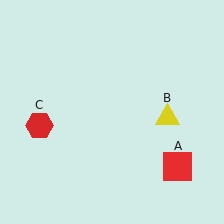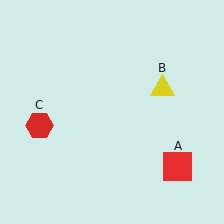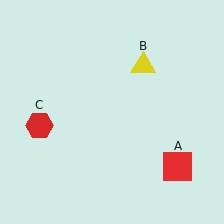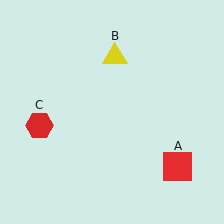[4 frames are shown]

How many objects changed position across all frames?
1 object changed position: yellow triangle (object B).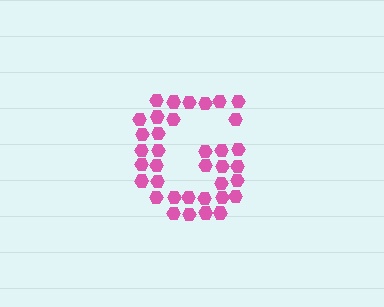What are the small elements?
The small elements are hexagons.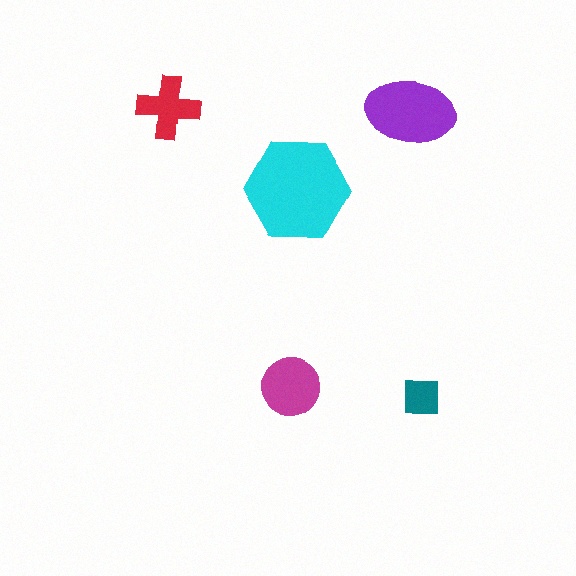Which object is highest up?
The purple ellipse is topmost.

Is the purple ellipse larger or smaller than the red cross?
Larger.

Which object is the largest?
The cyan hexagon.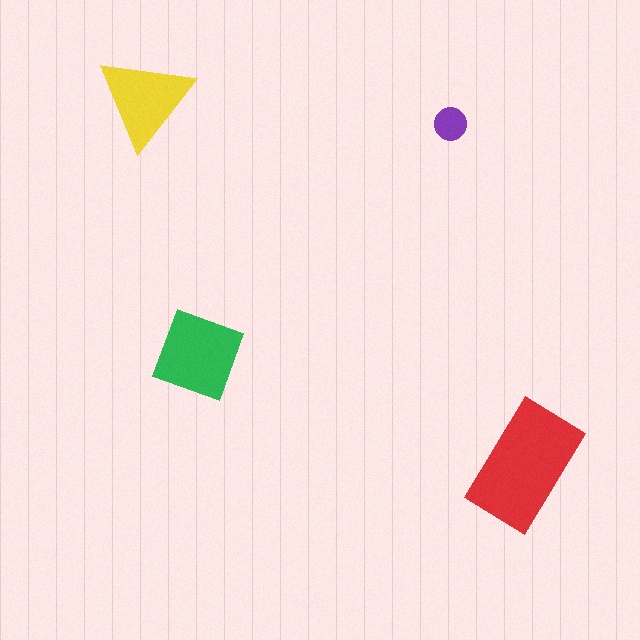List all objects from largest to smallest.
The red rectangle, the green square, the yellow triangle, the purple circle.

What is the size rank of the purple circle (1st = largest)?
4th.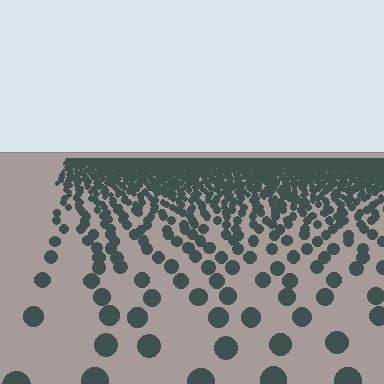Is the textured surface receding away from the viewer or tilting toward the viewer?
The surface is receding away from the viewer. Texture elements get smaller and denser toward the top.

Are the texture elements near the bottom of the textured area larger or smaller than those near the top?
Larger. Near the bottom, elements are closer to the viewer and appear at a bigger on-screen size.